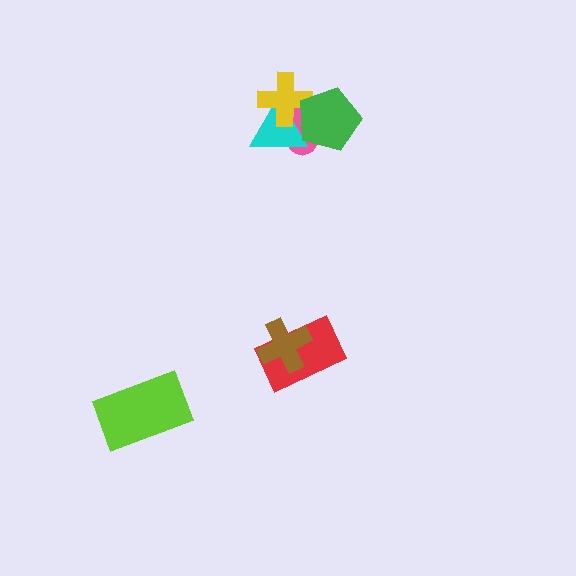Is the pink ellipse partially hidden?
Yes, it is partially covered by another shape.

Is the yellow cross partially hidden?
Yes, it is partially covered by another shape.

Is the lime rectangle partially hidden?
No, no other shape covers it.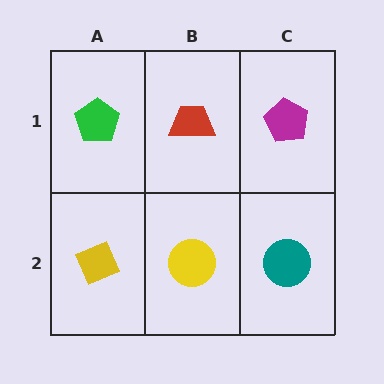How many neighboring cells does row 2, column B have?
3.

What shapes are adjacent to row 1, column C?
A teal circle (row 2, column C), a red trapezoid (row 1, column B).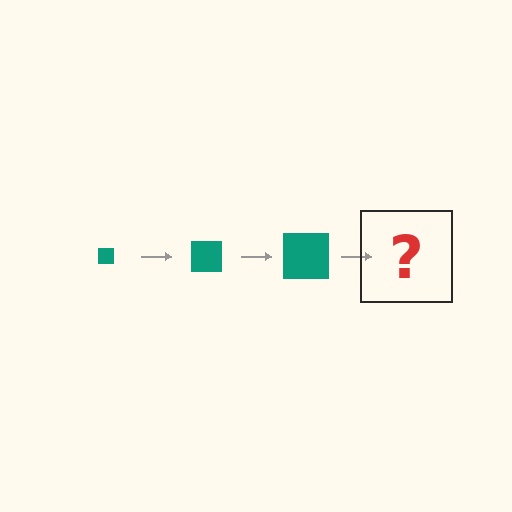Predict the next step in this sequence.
The next step is a teal square, larger than the previous one.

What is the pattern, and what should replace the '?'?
The pattern is that the square gets progressively larger each step. The '?' should be a teal square, larger than the previous one.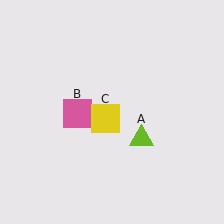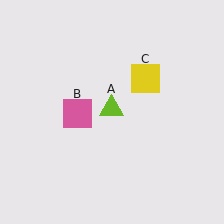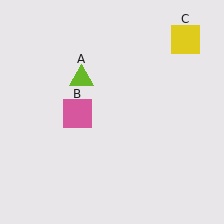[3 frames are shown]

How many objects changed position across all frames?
2 objects changed position: lime triangle (object A), yellow square (object C).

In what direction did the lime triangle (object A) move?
The lime triangle (object A) moved up and to the left.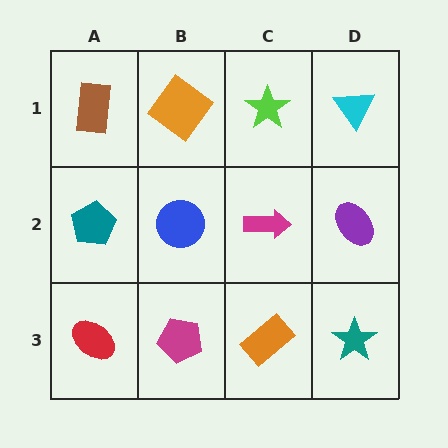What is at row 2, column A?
A teal pentagon.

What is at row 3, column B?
A magenta pentagon.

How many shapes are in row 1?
4 shapes.